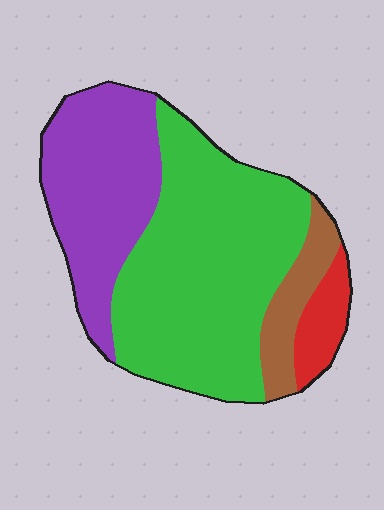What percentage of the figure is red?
Red covers 7% of the figure.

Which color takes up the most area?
Green, at roughly 55%.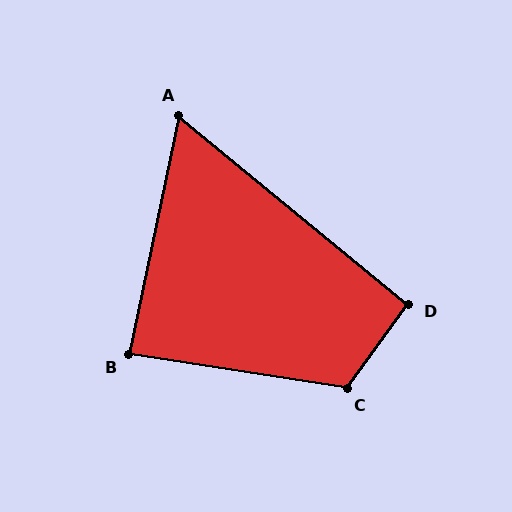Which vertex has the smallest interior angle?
A, at approximately 62 degrees.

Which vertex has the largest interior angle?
C, at approximately 118 degrees.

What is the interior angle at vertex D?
Approximately 93 degrees (approximately right).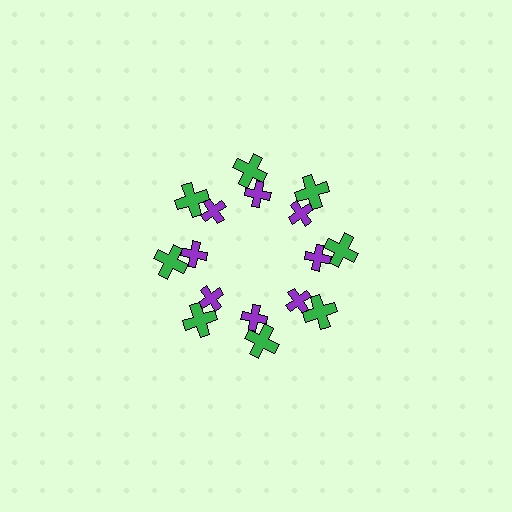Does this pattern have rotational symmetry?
Yes, this pattern has 8-fold rotational symmetry. It looks the same after rotating 45 degrees around the center.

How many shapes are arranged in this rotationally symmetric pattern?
There are 16 shapes, arranged in 8 groups of 2.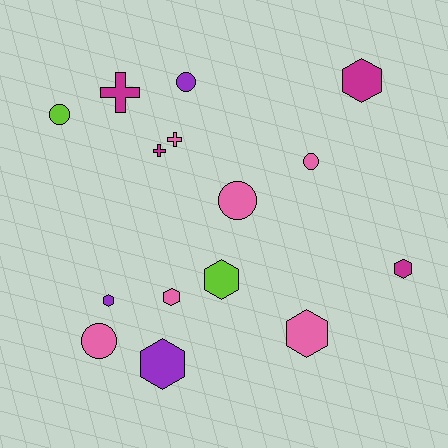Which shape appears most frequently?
Hexagon, with 7 objects.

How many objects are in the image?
There are 15 objects.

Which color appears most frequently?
Pink, with 6 objects.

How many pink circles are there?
There are 3 pink circles.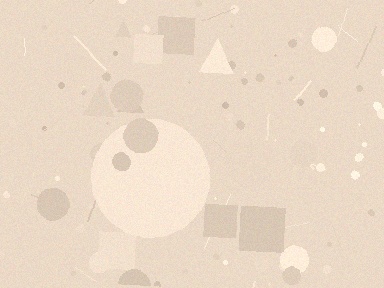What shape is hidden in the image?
A circle is hidden in the image.